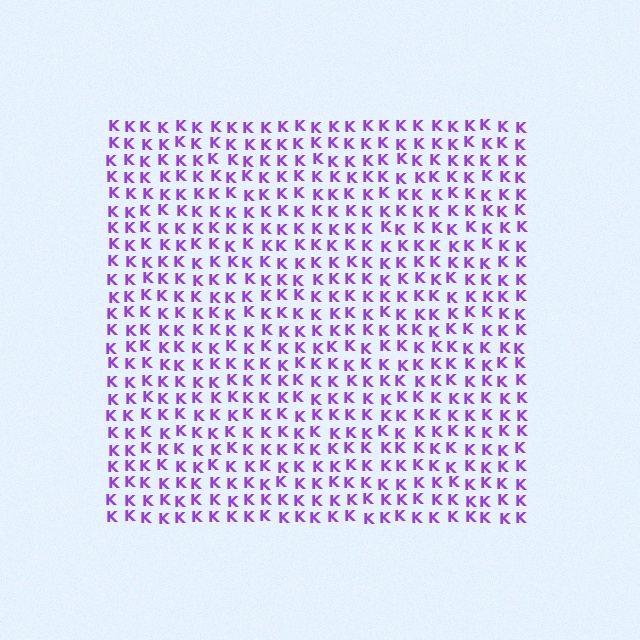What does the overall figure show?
The overall figure shows a square.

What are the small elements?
The small elements are letter K's.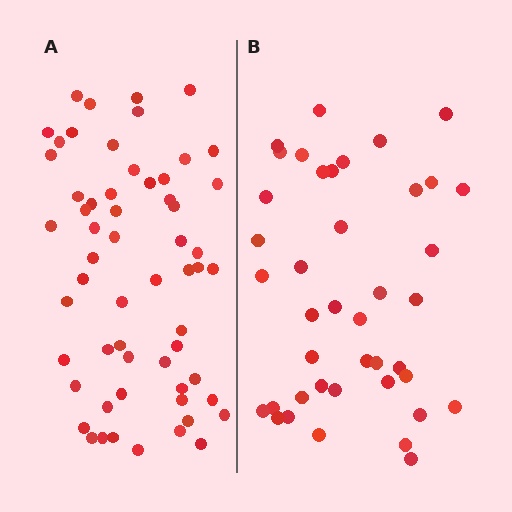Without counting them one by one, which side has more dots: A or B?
Region A (the left region) has more dots.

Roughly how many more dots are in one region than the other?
Region A has approximately 20 more dots than region B.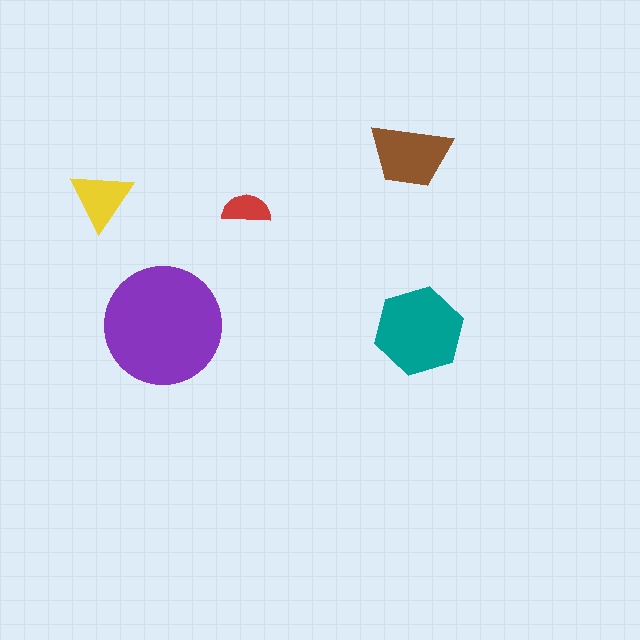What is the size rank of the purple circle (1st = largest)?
1st.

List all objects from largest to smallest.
The purple circle, the teal hexagon, the brown trapezoid, the yellow triangle, the red semicircle.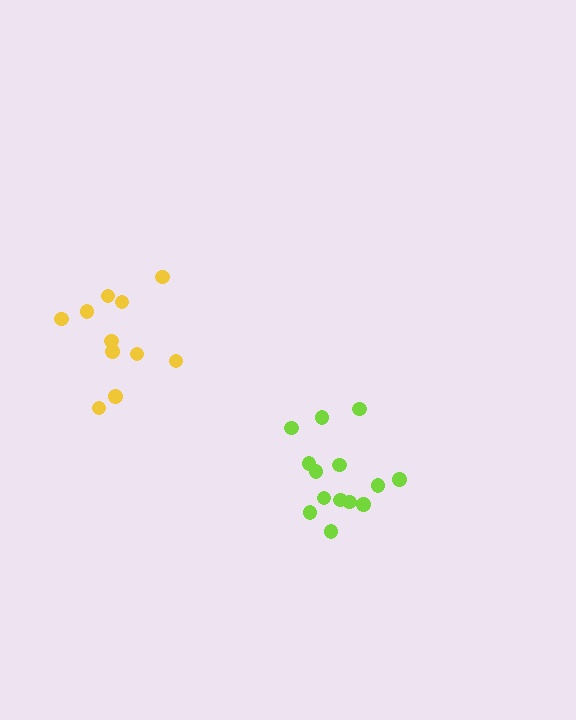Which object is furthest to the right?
The lime cluster is rightmost.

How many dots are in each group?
Group 1: 11 dots, Group 2: 14 dots (25 total).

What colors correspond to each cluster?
The clusters are colored: yellow, lime.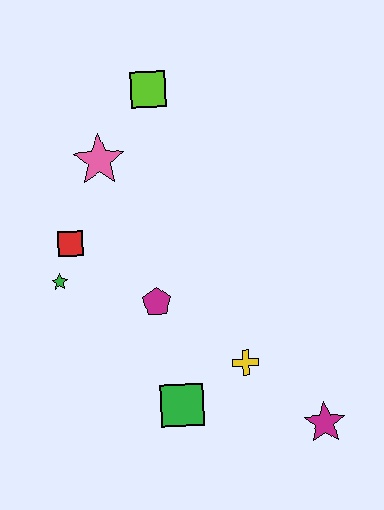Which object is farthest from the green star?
The magenta star is farthest from the green star.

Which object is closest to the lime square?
The pink star is closest to the lime square.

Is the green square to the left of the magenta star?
Yes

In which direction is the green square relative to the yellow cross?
The green square is to the left of the yellow cross.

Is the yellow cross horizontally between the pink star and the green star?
No